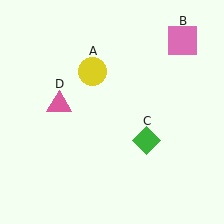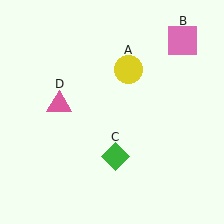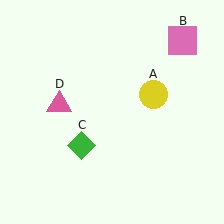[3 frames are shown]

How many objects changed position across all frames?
2 objects changed position: yellow circle (object A), green diamond (object C).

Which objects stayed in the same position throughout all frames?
Pink square (object B) and pink triangle (object D) remained stationary.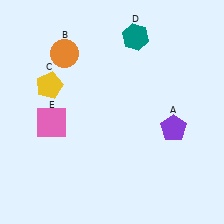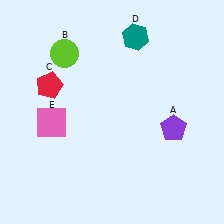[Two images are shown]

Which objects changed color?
B changed from orange to lime. C changed from yellow to red.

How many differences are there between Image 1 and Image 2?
There are 2 differences between the two images.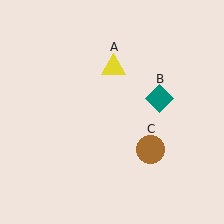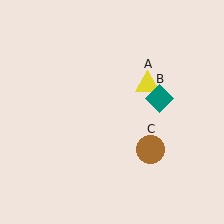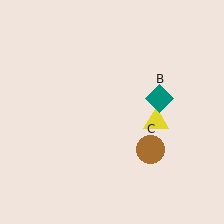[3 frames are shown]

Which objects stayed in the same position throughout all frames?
Teal diamond (object B) and brown circle (object C) remained stationary.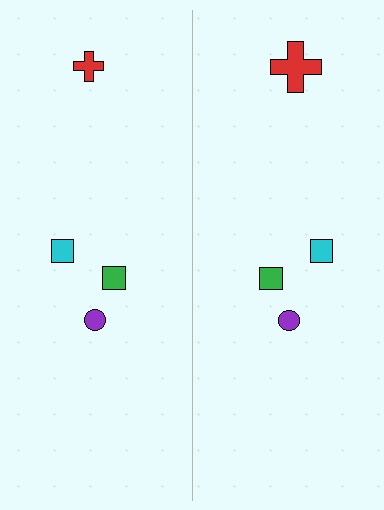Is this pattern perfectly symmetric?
No, the pattern is not perfectly symmetric. The red cross on the right side has a different size than its mirror counterpart.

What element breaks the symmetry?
The red cross on the right side has a different size than its mirror counterpart.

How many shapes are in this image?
There are 8 shapes in this image.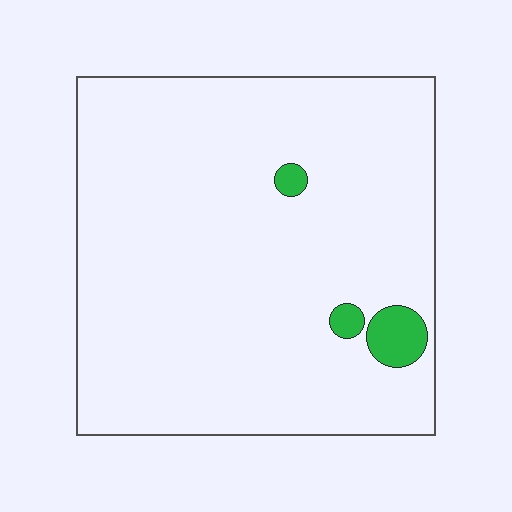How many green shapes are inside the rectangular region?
3.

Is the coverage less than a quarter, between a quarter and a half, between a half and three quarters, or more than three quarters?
Less than a quarter.